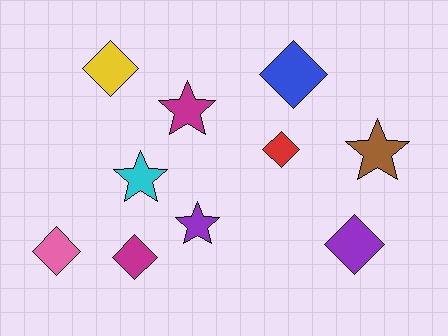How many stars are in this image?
There are 4 stars.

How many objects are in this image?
There are 10 objects.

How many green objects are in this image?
There are no green objects.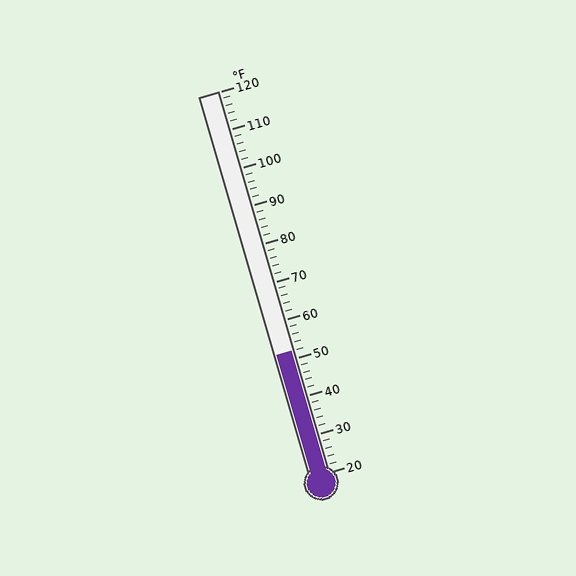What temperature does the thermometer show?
The thermometer shows approximately 52°F.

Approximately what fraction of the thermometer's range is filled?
The thermometer is filled to approximately 30% of its range.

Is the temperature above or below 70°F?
The temperature is below 70°F.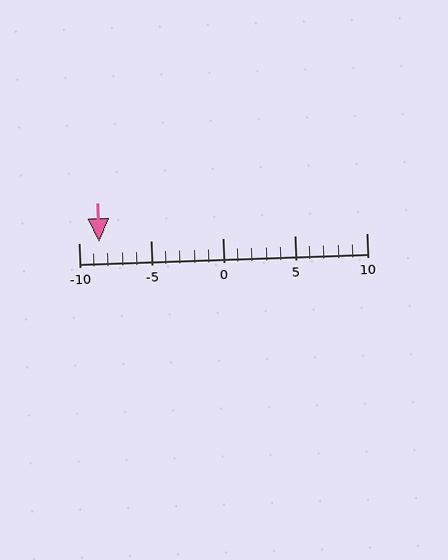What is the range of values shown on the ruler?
The ruler shows values from -10 to 10.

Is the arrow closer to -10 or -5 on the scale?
The arrow is closer to -10.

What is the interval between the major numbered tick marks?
The major tick marks are spaced 5 units apart.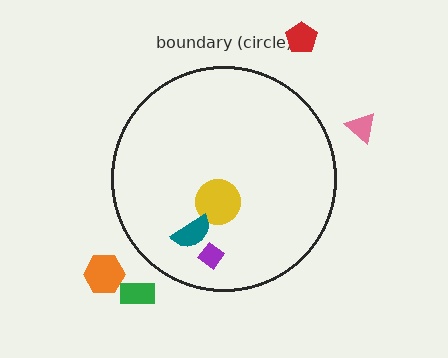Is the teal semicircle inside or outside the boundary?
Inside.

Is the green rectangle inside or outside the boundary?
Outside.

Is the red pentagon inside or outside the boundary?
Outside.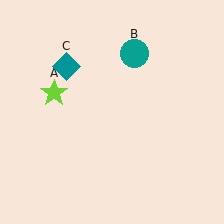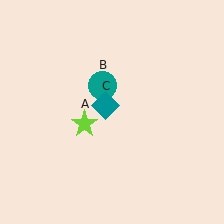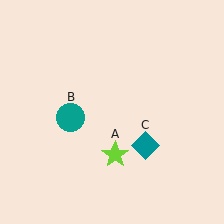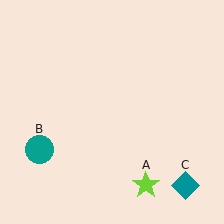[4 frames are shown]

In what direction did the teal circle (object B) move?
The teal circle (object B) moved down and to the left.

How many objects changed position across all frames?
3 objects changed position: lime star (object A), teal circle (object B), teal diamond (object C).